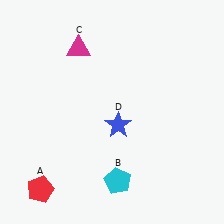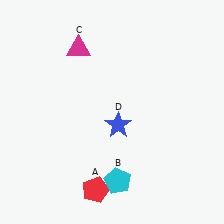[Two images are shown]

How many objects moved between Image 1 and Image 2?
1 object moved between the two images.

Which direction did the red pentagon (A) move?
The red pentagon (A) moved right.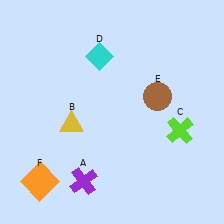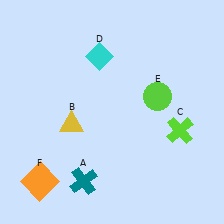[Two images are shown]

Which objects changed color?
A changed from purple to teal. E changed from brown to lime.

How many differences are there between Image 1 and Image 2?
There are 2 differences between the two images.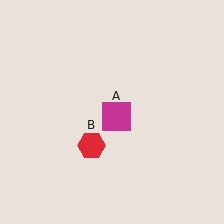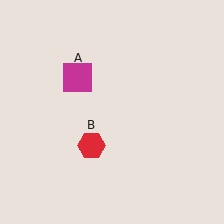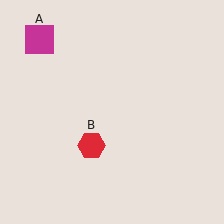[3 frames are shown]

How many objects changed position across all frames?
1 object changed position: magenta square (object A).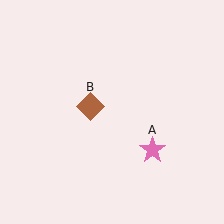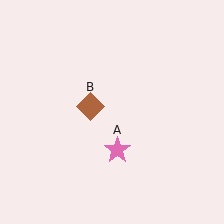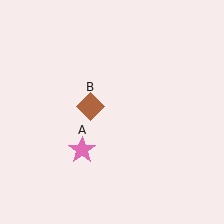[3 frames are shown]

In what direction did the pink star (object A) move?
The pink star (object A) moved left.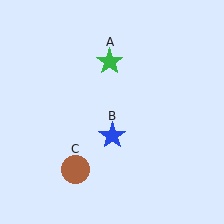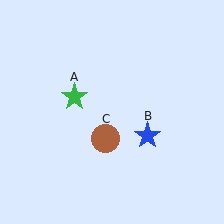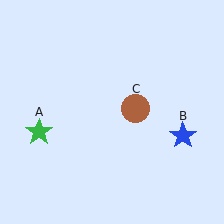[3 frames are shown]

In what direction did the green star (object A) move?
The green star (object A) moved down and to the left.